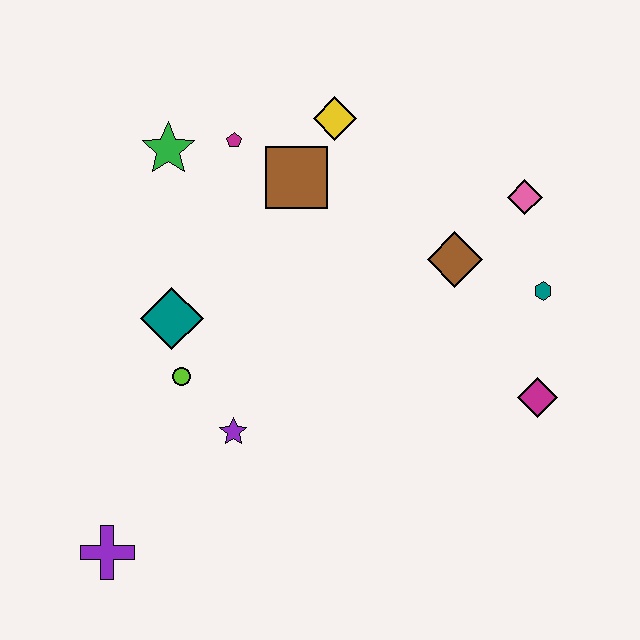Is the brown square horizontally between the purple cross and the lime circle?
No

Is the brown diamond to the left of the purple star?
No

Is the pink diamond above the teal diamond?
Yes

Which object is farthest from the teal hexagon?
The purple cross is farthest from the teal hexagon.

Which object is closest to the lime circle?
The teal diamond is closest to the lime circle.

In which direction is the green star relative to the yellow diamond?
The green star is to the left of the yellow diamond.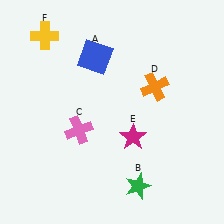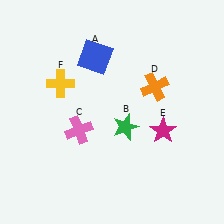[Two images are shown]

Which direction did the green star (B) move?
The green star (B) moved up.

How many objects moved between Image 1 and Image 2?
3 objects moved between the two images.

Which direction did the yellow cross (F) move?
The yellow cross (F) moved down.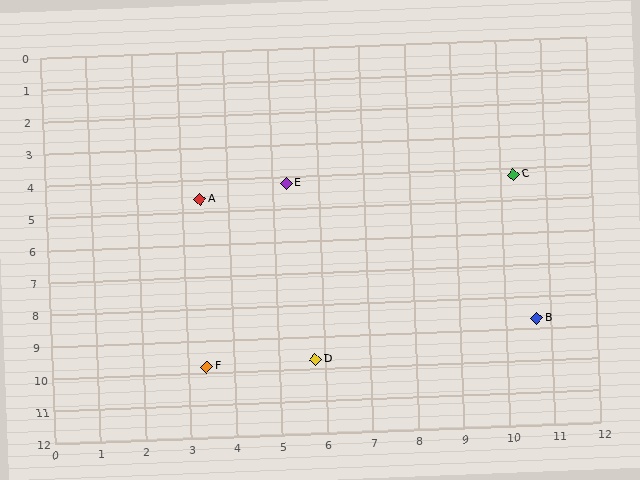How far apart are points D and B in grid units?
Points D and B are about 5.0 grid units apart.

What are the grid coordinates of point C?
Point C is at approximately (10.3, 4.2).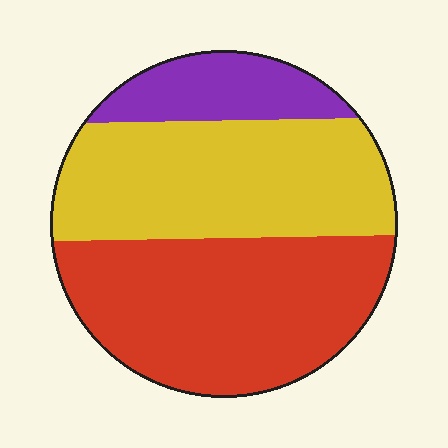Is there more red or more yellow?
Red.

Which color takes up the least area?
Purple, at roughly 15%.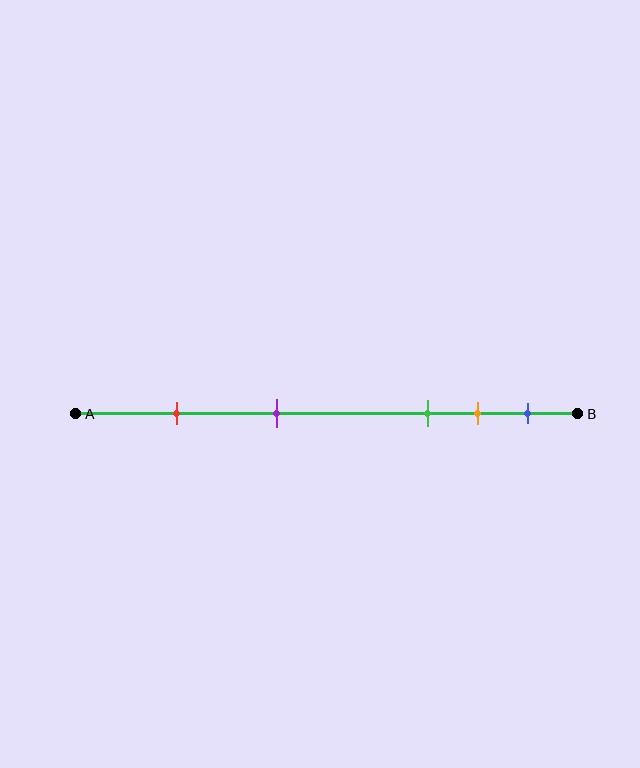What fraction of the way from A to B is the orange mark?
The orange mark is approximately 80% (0.8) of the way from A to B.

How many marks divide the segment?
There are 5 marks dividing the segment.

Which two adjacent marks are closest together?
The orange and blue marks are the closest adjacent pair.